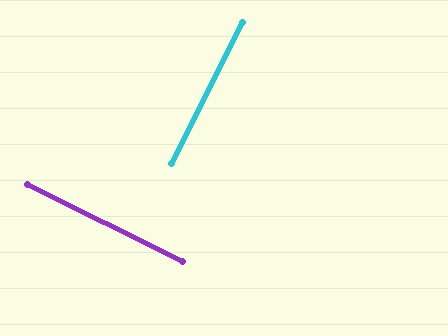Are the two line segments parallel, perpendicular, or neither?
Perpendicular — they meet at approximately 89°.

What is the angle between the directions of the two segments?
Approximately 89 degrees.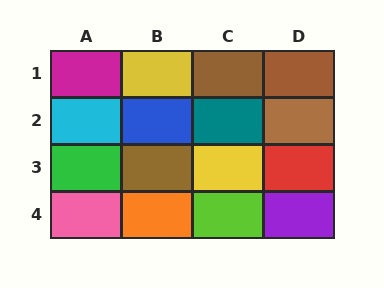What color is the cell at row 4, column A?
Pink.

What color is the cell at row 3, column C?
Yellow.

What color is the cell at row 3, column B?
Brown.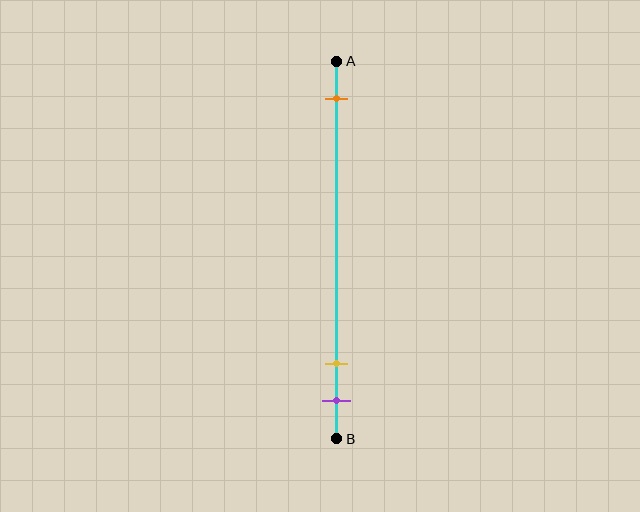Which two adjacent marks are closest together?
The yellow and purple marks are the closest adjacent pair.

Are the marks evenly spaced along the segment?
No, the marks are not evenly spaced.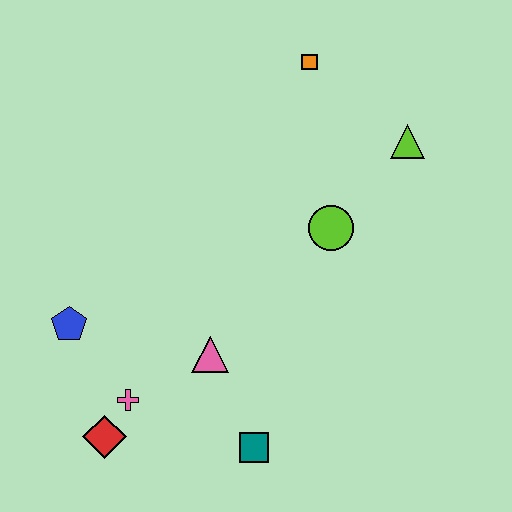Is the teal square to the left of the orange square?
Yes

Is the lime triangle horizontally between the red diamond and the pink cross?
No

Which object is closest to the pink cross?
The red diamond is closest to the pink cross.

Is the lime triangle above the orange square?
No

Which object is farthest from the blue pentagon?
The lime triangle is farthest from the blue pentagon.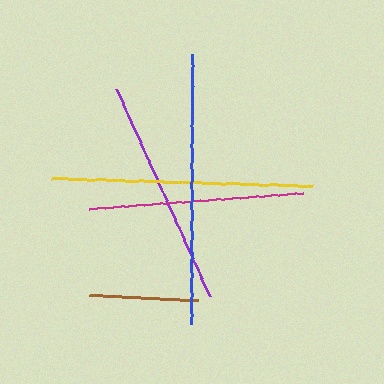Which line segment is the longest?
The blue line is the longest at approximately 270 pixels.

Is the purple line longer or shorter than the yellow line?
The yellow line is longer than the purple line.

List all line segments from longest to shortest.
From longest to shortest: blue, yellow, purple, magenta, brown.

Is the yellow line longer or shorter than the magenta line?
The yellow line is longer than the magenta line.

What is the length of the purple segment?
The purple segment is approximately 226 pixels long.